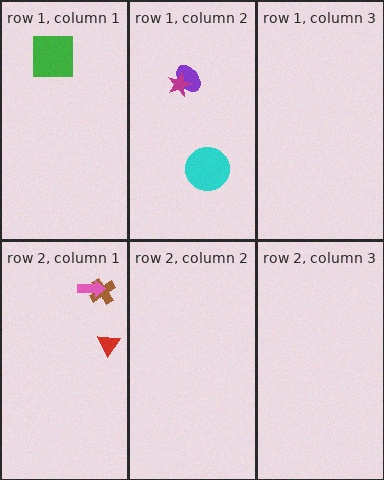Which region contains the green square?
The row 1, column 1 region.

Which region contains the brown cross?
The row 2, column 1 region.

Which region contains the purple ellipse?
The row 1, column 2 region.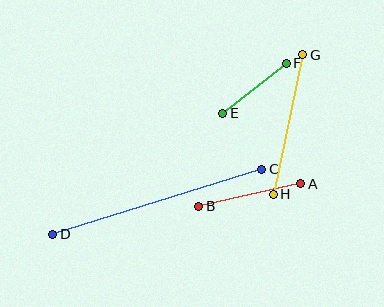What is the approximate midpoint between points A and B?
The midpoint is at approximately (250, 195) pixels.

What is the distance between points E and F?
The distance is approximately 81 pixels.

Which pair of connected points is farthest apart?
Points C and D are farthest apart.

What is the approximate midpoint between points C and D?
The midpoint is at approximately (157, 202) pixels.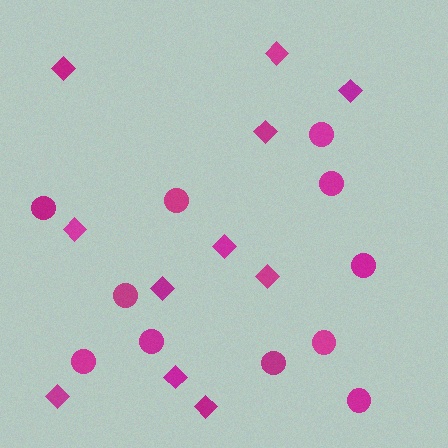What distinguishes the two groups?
There are 2 groups: one group of circles (11) and one group of diamonds (11).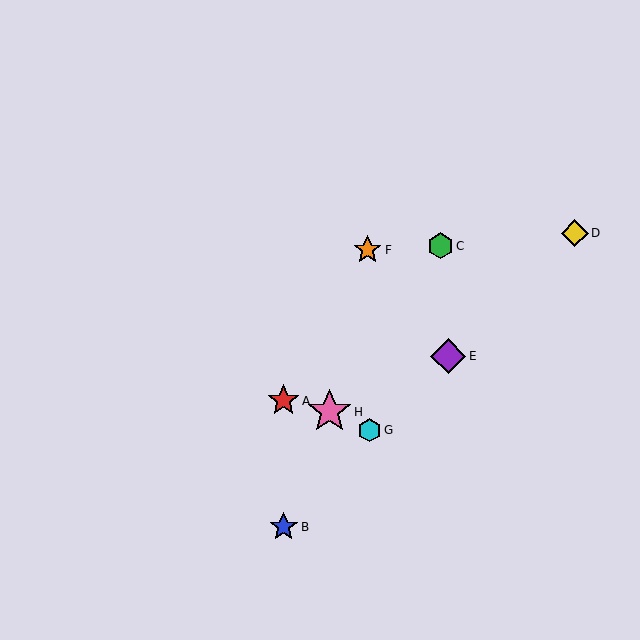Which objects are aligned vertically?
Objects A, B are aligned vertically.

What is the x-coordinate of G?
Object G is at x≈369.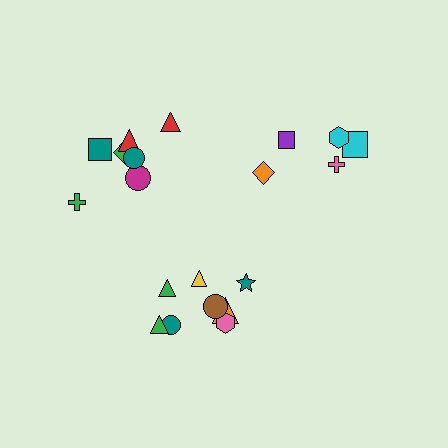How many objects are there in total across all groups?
There are 20 objects.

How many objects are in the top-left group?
There are 7 objects.